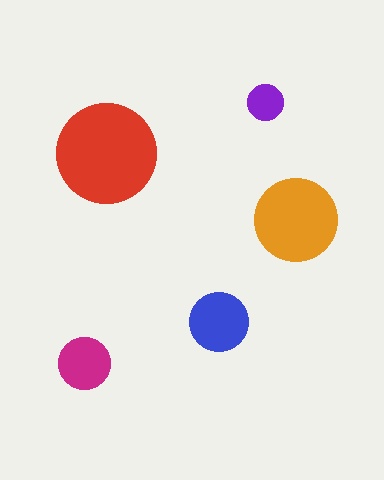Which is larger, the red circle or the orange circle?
The red one.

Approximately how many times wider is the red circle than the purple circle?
About 3 times wider.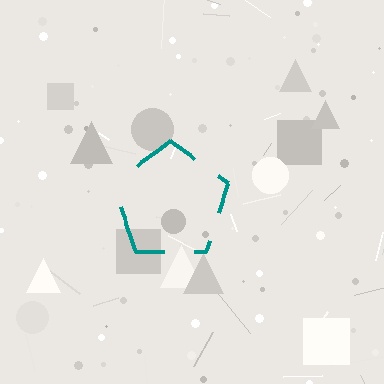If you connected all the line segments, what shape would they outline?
They would outline a pentagon.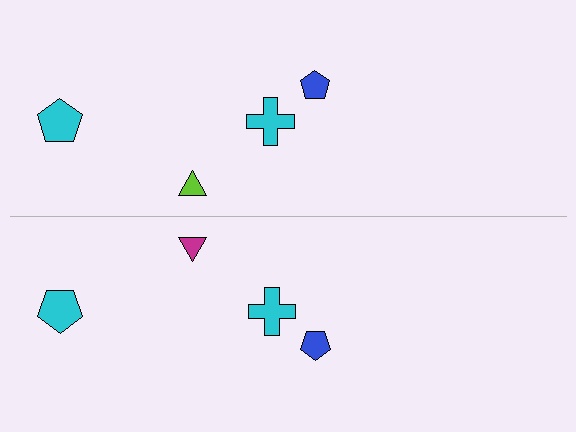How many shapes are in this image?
There are 8 shapes in this image.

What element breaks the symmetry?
The magenta triangle on the bottom side breaks the symmetry — its mirror counterpart is lime.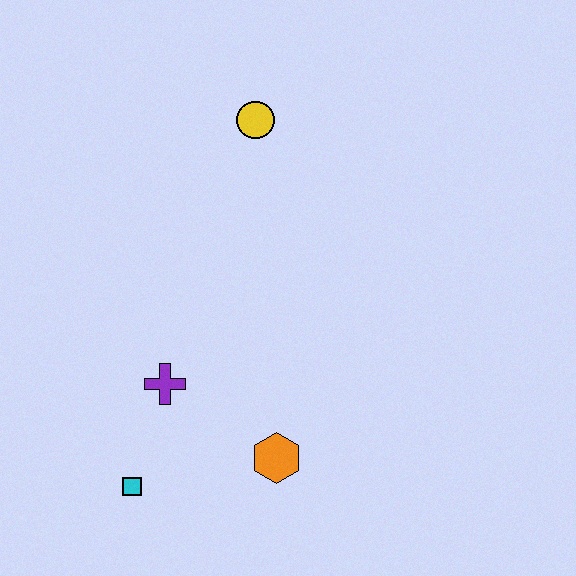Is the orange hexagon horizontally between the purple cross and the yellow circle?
No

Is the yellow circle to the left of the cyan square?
No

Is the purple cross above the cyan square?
Yes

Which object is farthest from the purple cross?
The yellow circle is farthest from the purple cross.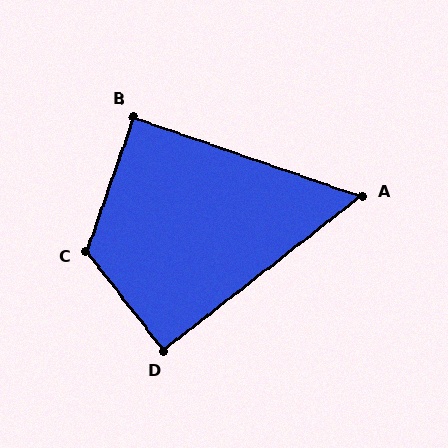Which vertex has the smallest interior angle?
A, at approximately 57 degrees.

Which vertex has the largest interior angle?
C, at approximately 123 degrees.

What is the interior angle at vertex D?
Approximately 90 degrees (approximately right).